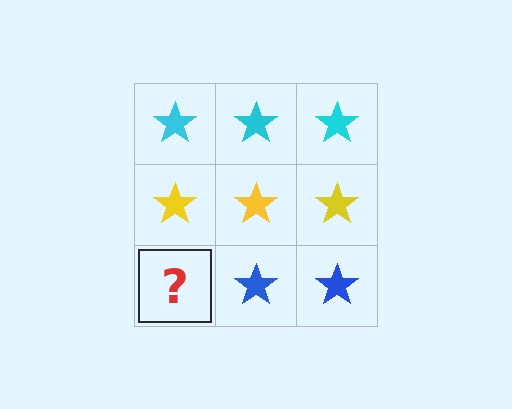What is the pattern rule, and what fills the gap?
The rule is that each row has a consistent color. The gap should be filled with a blue star.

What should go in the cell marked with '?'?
The missing cell should contain a blue star.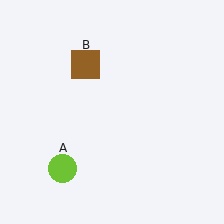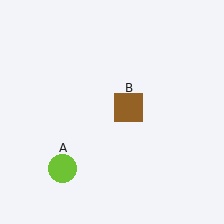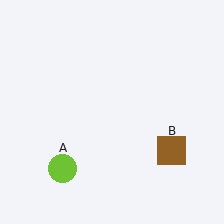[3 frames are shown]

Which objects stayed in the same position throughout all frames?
Lime circle (object A) remained stationary.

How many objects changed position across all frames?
1 object changed position: brown square (object B).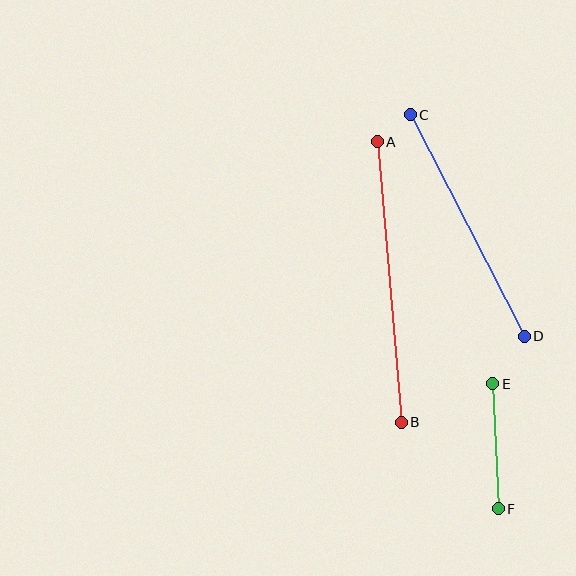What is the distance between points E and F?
The distance is approximately 125 pixels.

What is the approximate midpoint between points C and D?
The midpoint is at approximately (467, 226) pixels.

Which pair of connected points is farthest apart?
Points A and B are farthest apart.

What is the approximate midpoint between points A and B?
The midpoint is at approximately (389, 282) pixels.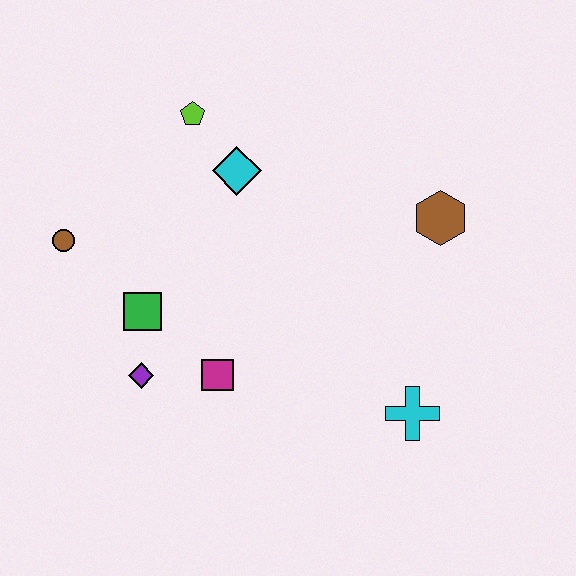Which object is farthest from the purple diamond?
The brown hexagon is farthest from the purple diamond.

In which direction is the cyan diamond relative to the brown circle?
The cyan diamond is to the right of the brown circle.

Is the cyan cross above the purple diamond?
No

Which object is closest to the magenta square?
The purple diamond is closest to the magenta square.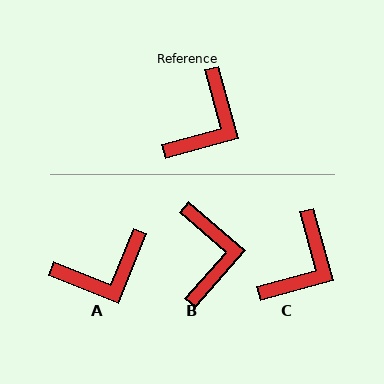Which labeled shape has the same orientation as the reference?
C.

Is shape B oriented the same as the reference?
No, it is off by about 34 degrees.